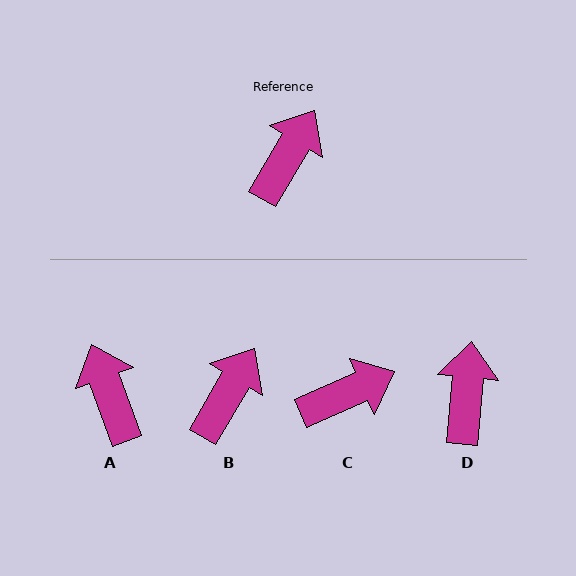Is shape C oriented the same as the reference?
No, it is off by about 36 degrees.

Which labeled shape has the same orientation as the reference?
B.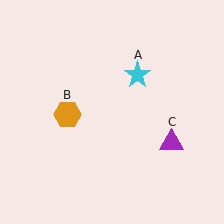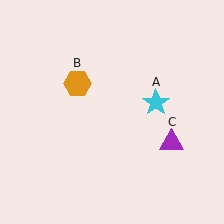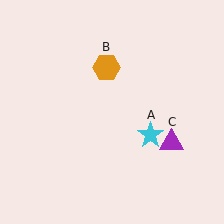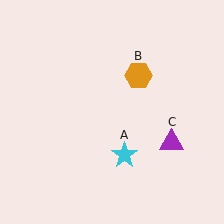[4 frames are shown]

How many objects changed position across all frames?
2 objects changed position: cyan star (object A), orange hexagon (object B).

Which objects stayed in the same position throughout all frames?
Purple triangle (object C) remained stationary.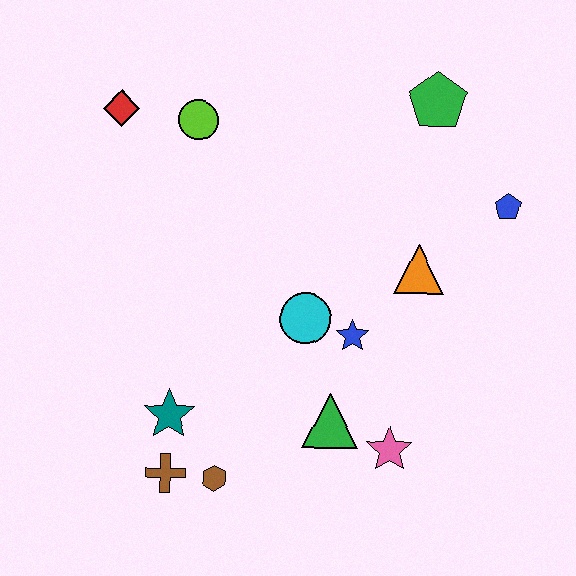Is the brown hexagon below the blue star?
Yes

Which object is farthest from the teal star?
The green pentagon is farthest from the teal star.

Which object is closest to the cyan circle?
The blue star is closest to the cyan circle.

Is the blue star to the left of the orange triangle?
Yes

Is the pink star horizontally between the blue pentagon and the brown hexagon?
Yes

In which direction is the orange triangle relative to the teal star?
The orange triangle is to the right of the teal star.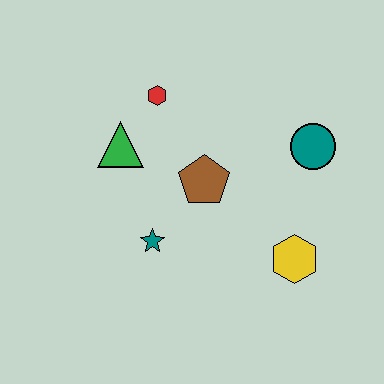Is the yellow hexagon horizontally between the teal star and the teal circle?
Yes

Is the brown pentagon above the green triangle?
No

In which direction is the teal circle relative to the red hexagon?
The teal circle is to the right of the red hexagon.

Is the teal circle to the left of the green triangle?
No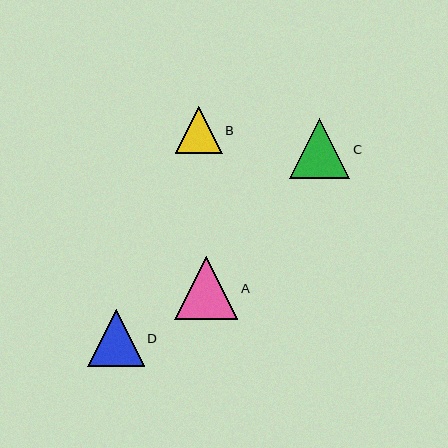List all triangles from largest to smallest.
From largest to smallest: A, C, D, B.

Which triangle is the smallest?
Triangle B is the smallest with a size of approximately 47 pixels.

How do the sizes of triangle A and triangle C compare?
Triangle A and triangle C are approximately the same size.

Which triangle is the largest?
Triangle A is the largest with a size of approximately 63 pixels.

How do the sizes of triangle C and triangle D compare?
Triangle C and triangle D are approximately the same size.